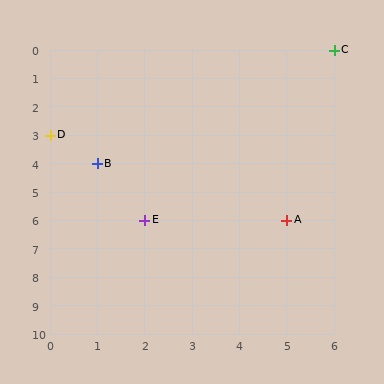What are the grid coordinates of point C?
Point C is at grid coordinates (6, 0).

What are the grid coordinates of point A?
Point A is at grid coordinates (5, 6).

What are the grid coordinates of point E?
Point E is at grid coordinates (2, 6).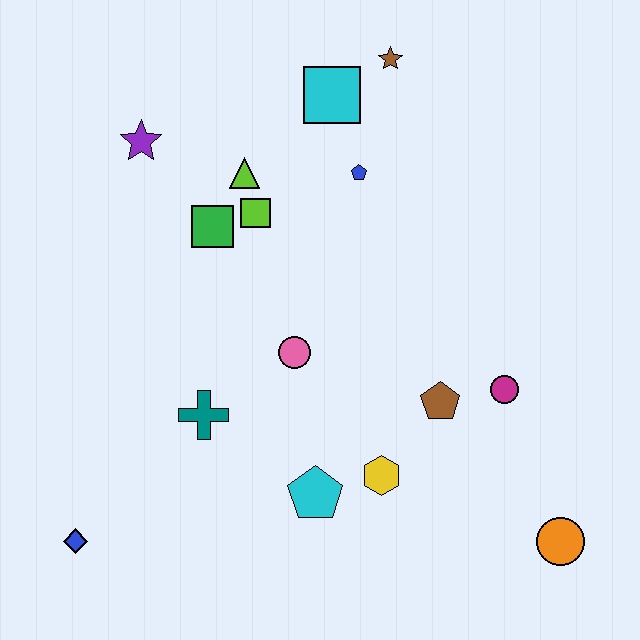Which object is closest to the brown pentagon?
The magenta circle is closest to the brown pentagon.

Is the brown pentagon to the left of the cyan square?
No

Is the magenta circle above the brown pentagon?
Yes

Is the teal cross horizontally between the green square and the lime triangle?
No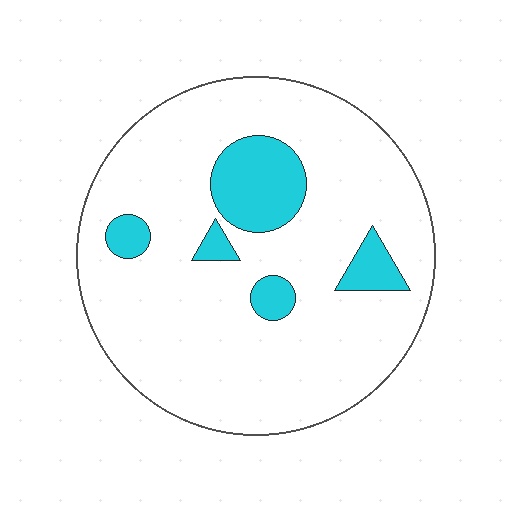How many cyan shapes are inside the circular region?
5.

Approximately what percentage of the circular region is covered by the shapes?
Approximately 15%.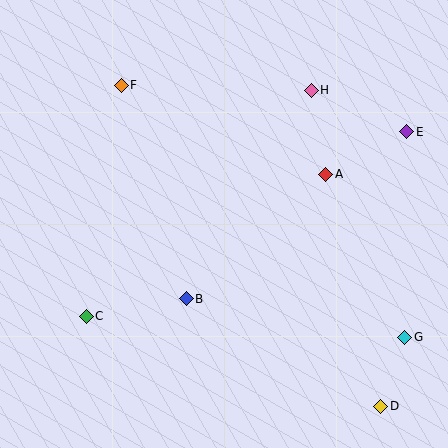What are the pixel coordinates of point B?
Point B is at (186, 299).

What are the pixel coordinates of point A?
Point A is at (326, 174).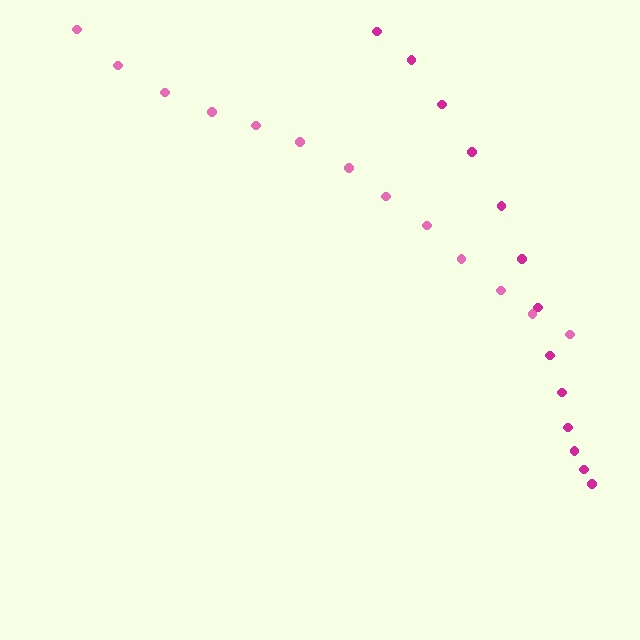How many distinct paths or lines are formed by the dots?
There are 2 distinct paths.